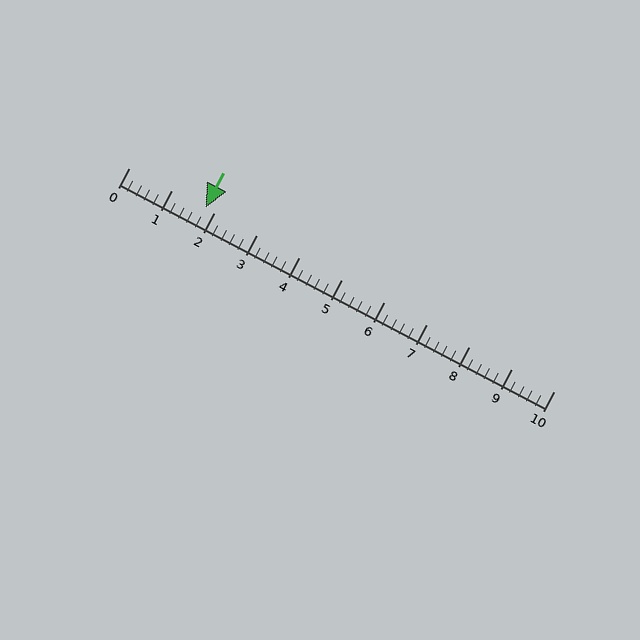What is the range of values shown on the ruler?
The ruler shows values from 0 to 10.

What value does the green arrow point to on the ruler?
The green arrow points to approximately 1.8.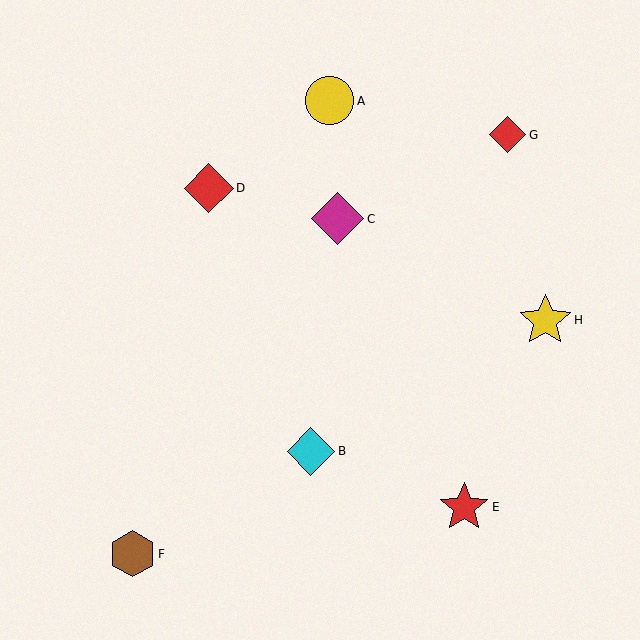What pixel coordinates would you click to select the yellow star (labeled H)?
Click at (545, 320) to select the yellow star H.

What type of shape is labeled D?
Shape D is a red diamond.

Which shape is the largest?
The yellow star (labeled H) is the largest.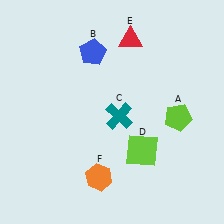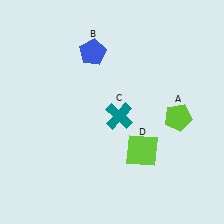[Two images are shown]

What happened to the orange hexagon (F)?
The orange hexagon (F) was removed in Image 2. It was in the bottom-left area of Image 1.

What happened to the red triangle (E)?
The red triangle (E) was removed in Image 2. It was in the top-right area of Image 1.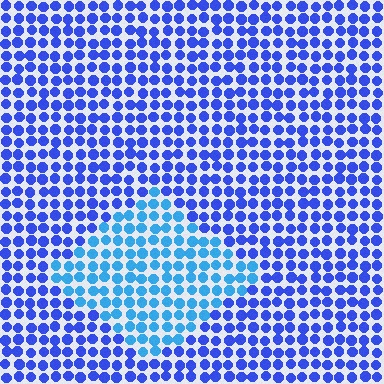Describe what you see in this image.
The image is filled with small blue elements in a uniform arrangement. A diamond-shaped region is visible where the elements are tinted to a slightly different hue, forming a subtle color boundary.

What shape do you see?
I see a diamond.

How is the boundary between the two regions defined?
The boundary is defined purely by a slight shift in hue (about 31 degrees). Spacing, size, and orientation are identical on both sides.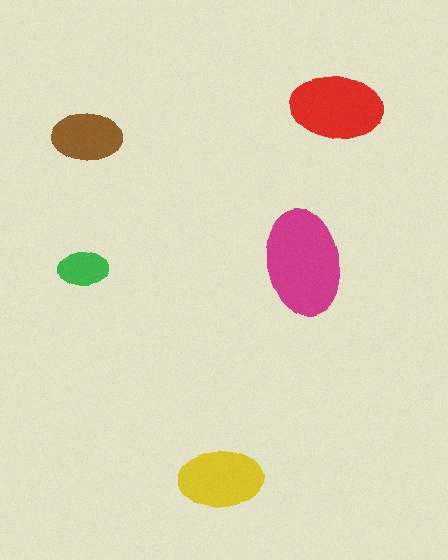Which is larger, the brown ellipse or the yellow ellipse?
The yellow one.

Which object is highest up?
The red ellipse is topmost.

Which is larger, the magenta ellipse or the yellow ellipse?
The magenta one.